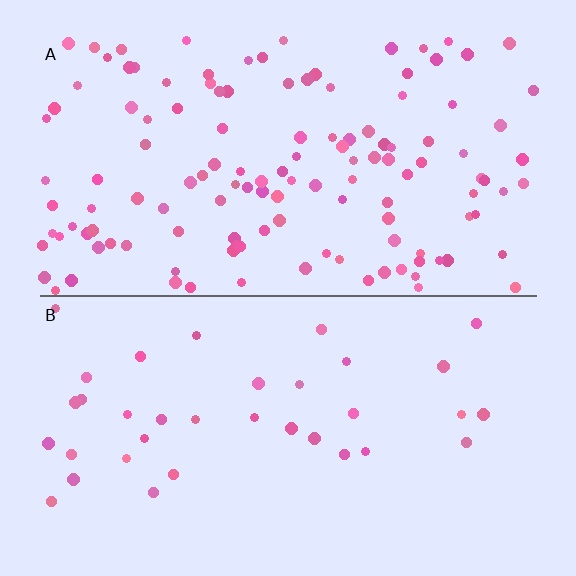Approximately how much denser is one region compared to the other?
Approximately 3.6× — region A over region B.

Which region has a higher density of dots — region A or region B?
A (the top).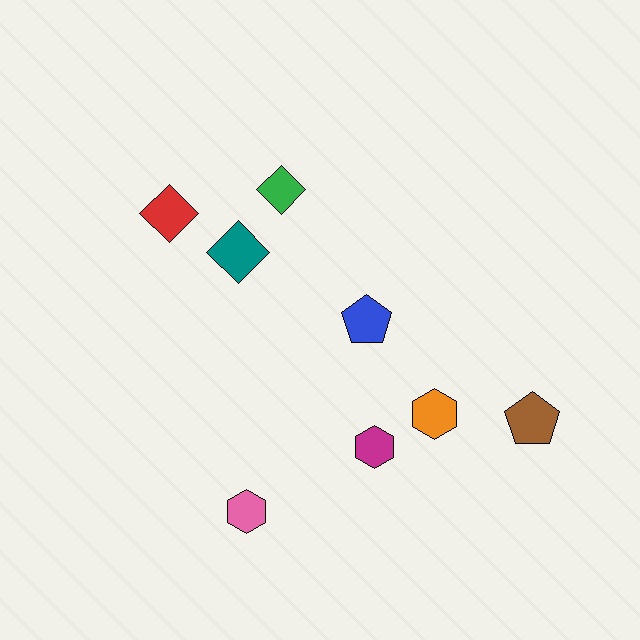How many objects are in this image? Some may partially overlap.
There are 8 objects.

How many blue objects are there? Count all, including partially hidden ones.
There is 1 blue object.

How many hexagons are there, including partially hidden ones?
There are 3 hexagons.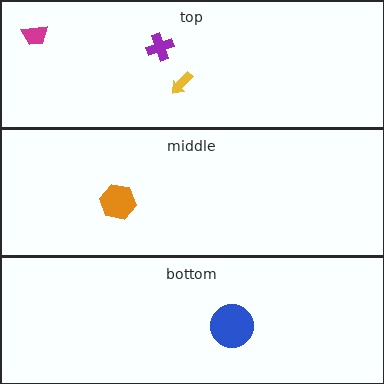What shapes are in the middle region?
The orange hexagon.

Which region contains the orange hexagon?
The middle region.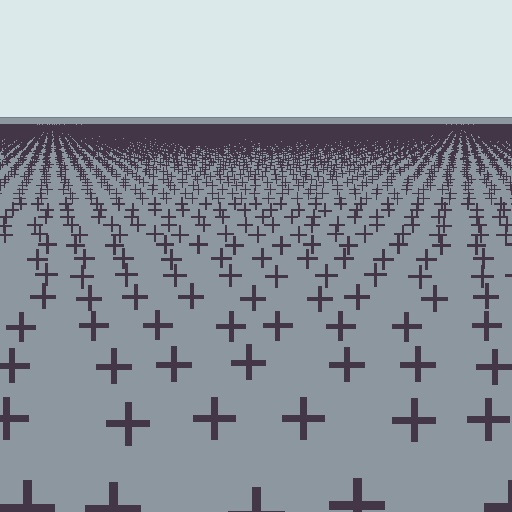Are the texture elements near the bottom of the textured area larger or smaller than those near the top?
Larger. Near the bottom, elements are closer to the viewer and appear at a bigger on-screen size.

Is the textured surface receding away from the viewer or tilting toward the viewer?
The surface is receding away from the viewer. Texture elements get smaller and denser toward the top.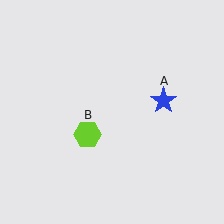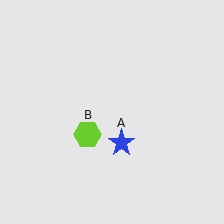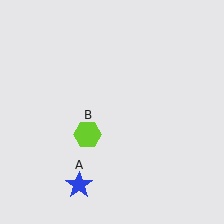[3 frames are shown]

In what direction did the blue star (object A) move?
The blue star (object A) moved down and to the left.